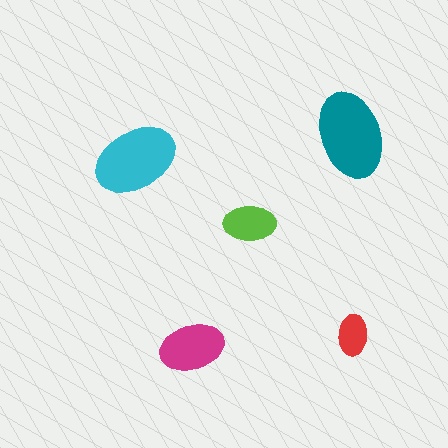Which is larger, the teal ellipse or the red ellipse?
The teal one.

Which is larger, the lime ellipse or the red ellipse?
The lime one.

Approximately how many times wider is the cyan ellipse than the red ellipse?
About 2 times wider.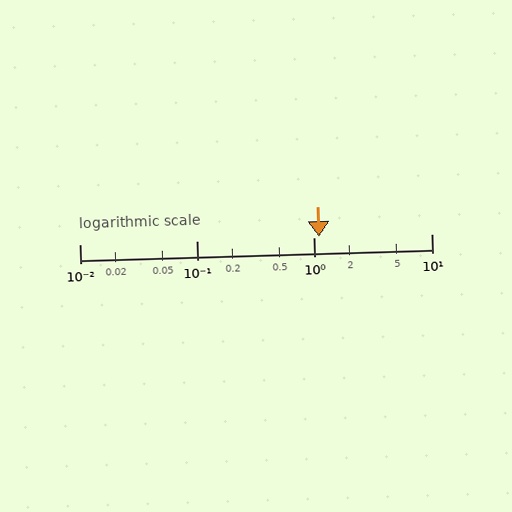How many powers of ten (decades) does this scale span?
The scale spans 3 decades, from 0.01 to 10.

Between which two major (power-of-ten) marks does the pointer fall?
The pointer is between 1 and 10.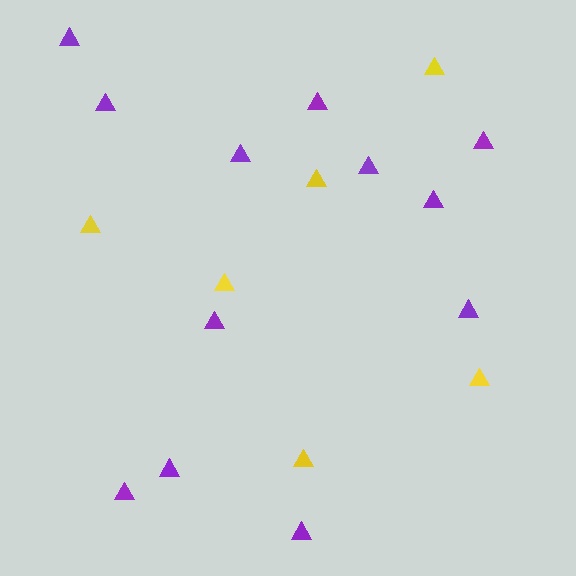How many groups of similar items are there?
There are 2 groups: one group of yellow triangles (6) and one group of purple triangles (12).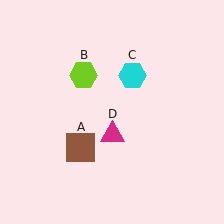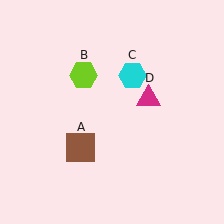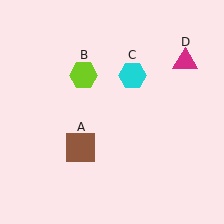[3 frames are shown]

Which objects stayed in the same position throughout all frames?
Brown square (object A) and lime hexagon (object B) and cyan hexagon (object C) remained stationary.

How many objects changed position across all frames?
1 object changed position: magenta triangle (object D).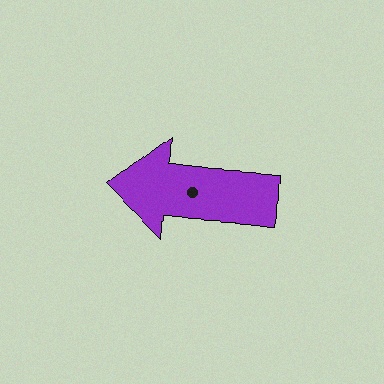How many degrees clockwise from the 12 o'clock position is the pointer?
Approximately 274 degrees.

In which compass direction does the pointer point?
West.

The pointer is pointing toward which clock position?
Roughly 9 o'clock.